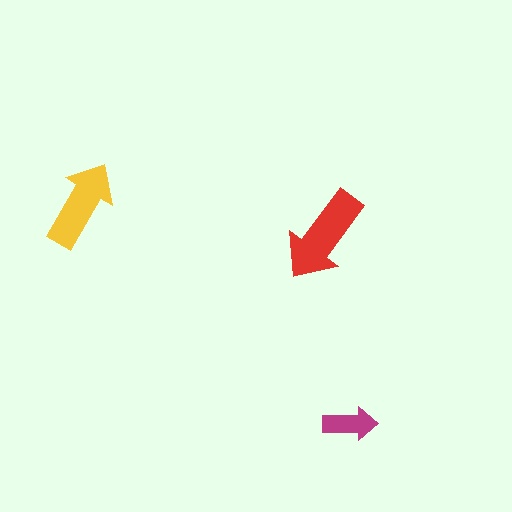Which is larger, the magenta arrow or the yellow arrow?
The yellow one.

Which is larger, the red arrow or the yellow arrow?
The red one.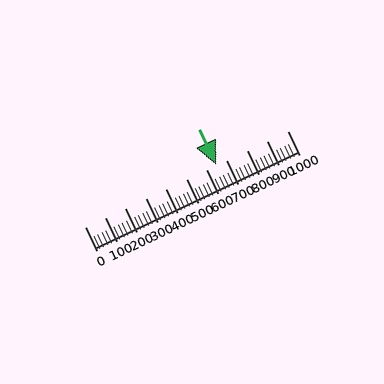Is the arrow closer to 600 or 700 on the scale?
The arrow is closer to 600.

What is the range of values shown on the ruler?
The ruler shows values from 0 to 1000.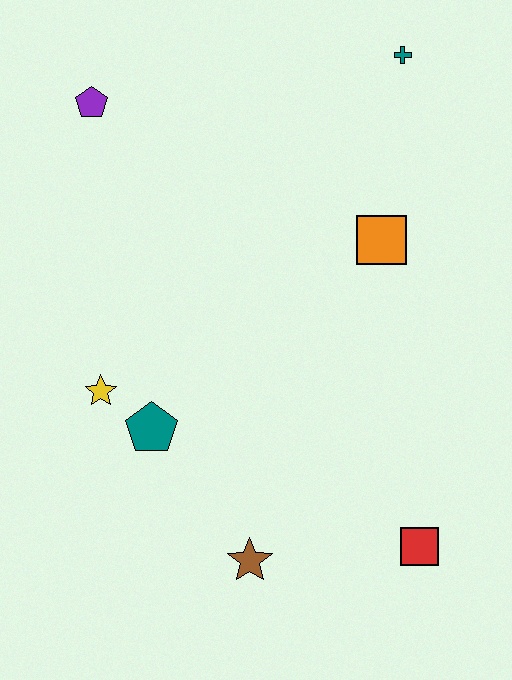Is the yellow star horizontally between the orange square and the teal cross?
No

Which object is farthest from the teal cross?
The brown star is farthest from the teal cross.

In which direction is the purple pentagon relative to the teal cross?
The purple pentagon is to the left of the teal cross.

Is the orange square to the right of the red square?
No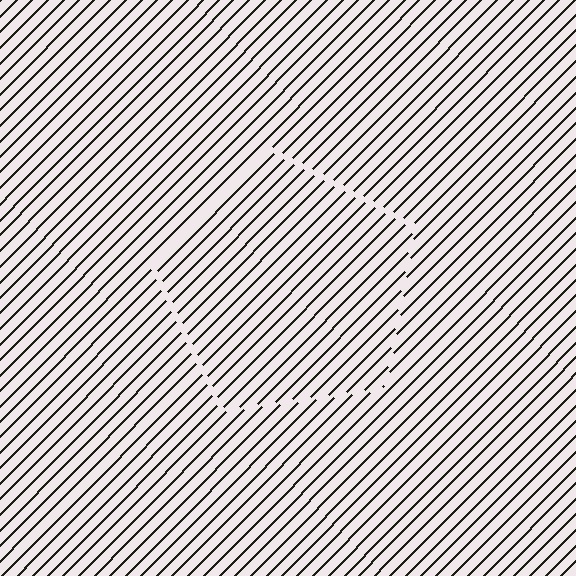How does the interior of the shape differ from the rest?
The interior of the shape contains the same grating, shifted by half a period — the contour is defined by the phase discontinuity where line-ends from the inner and outer gratings abut.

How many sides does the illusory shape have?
5 sides — the line-ends trace a pentagon.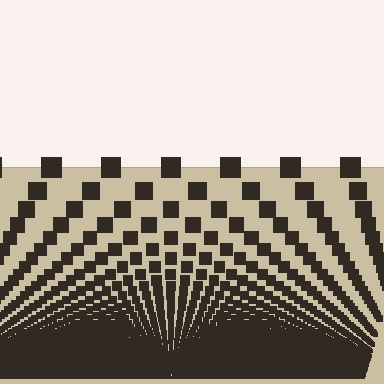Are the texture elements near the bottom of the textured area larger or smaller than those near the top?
Smaller. The gradient is inverted — elements near the bottom are smaller and denser.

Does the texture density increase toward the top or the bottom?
Density increases toward the bottom.